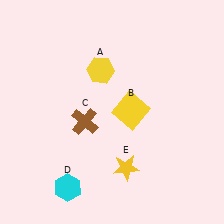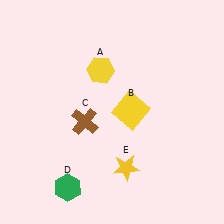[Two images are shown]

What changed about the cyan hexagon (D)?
In Image 1, D is cyan. In Image 2, it changed to green.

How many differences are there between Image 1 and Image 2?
There is 1 difference between the two images.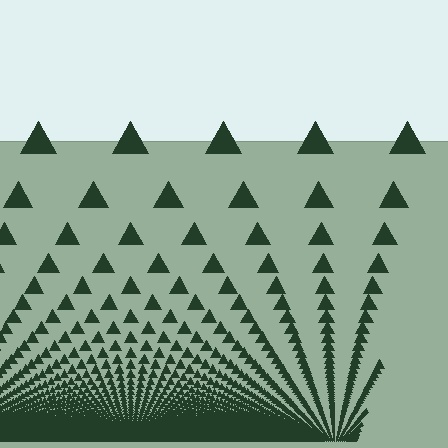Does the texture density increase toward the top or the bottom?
Density increases toward the bottom.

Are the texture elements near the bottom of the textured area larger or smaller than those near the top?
Smaller. The gradient is inverted — elements near the bottom are smaller and denser.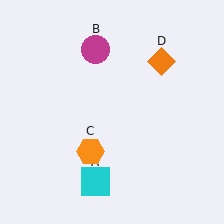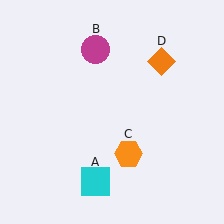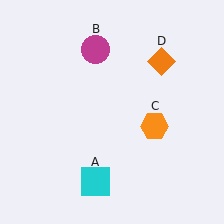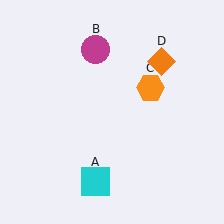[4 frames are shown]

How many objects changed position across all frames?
1 object changed position: orange hexagon (object C).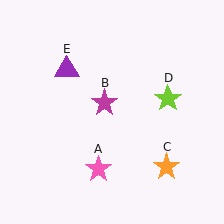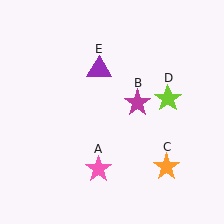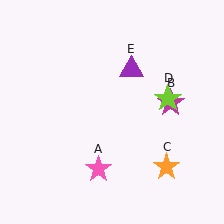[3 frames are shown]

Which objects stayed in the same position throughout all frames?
Pink star (object A) and orange star (object C) and lime star (object D) remained stationary.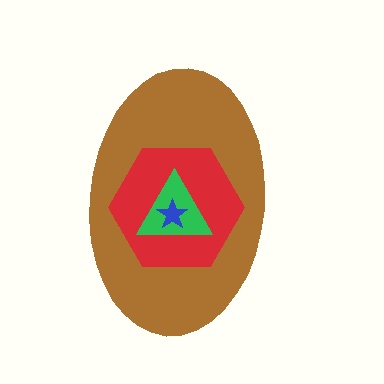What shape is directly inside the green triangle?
The blue star.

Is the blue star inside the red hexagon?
Yes.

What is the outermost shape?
The brown ellipse.